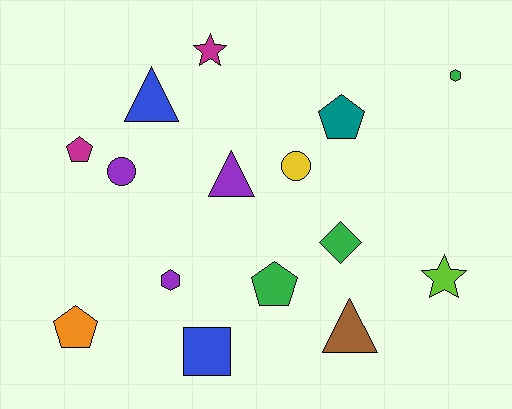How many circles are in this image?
There are 2 circles.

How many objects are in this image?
There are 15 objects.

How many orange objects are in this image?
There is 1 orange object.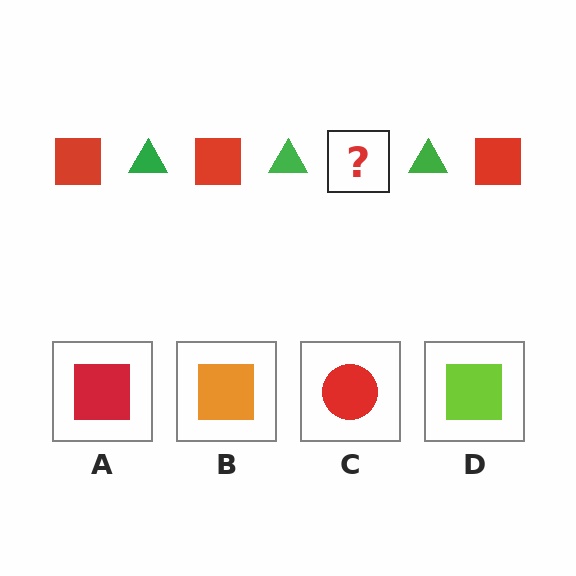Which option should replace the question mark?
Option A.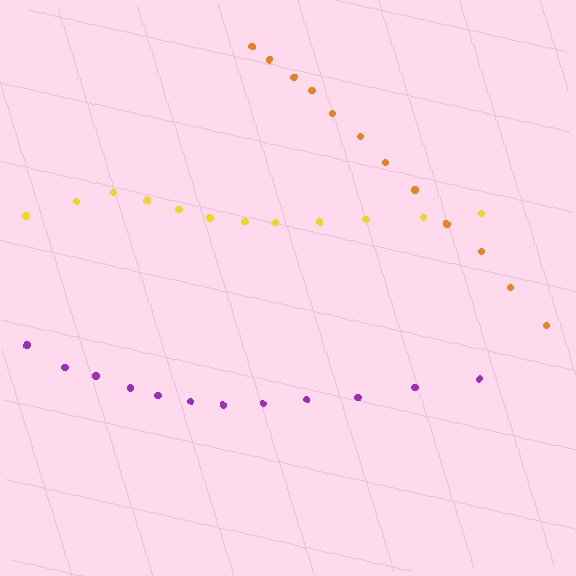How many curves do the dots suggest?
There are 3 distinct paths.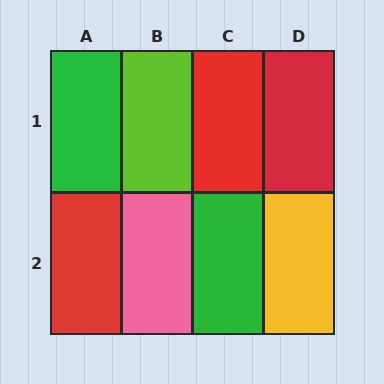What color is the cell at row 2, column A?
Red.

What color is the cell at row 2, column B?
Pink.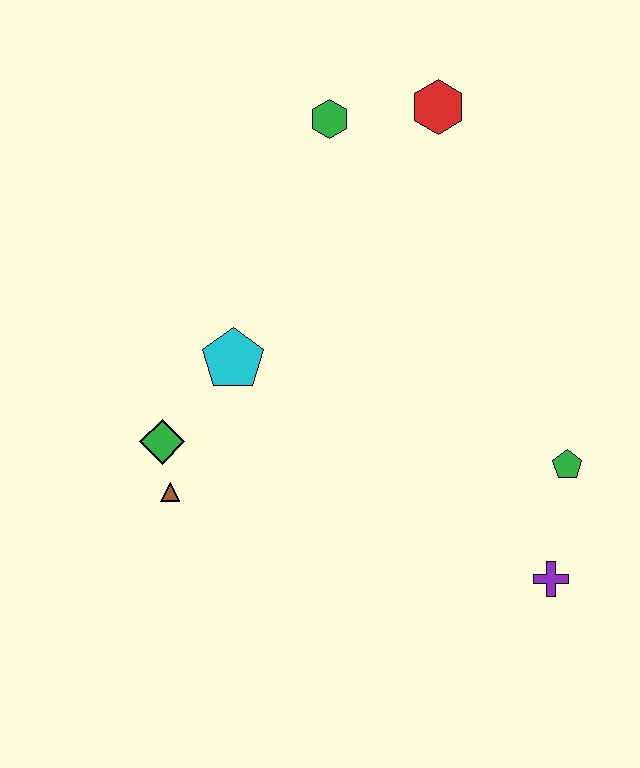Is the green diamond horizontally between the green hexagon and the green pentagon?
No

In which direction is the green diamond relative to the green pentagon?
The green diamond is to the left of the green pentagon.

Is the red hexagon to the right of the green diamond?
Yes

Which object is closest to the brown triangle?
The green diamond is closest to the brown triangle.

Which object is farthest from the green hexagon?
The purple cross is farthest from the green hexagon.